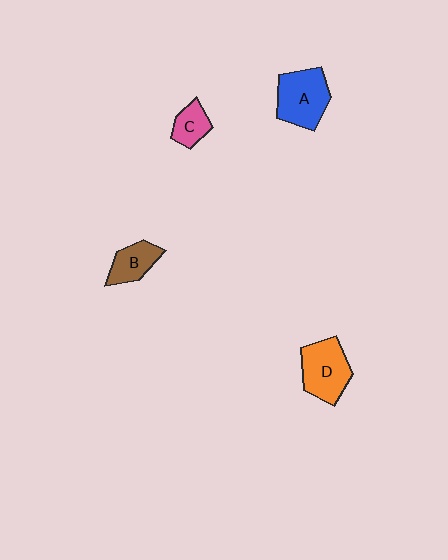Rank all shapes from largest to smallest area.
From largest to smallest: A (blue), D (orange), B (brown), C (pink).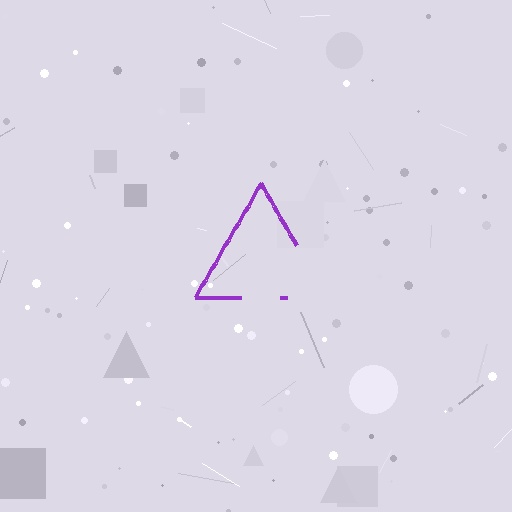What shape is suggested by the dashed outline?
The dashed outline suggests a triangle.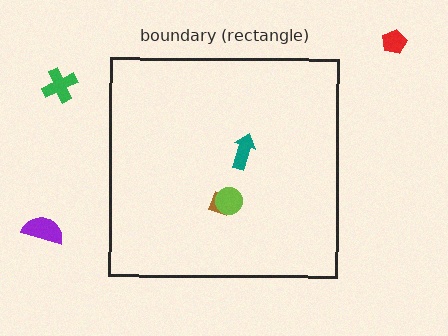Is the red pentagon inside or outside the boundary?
Outside.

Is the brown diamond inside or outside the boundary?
Inside.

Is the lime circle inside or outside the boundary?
Inside.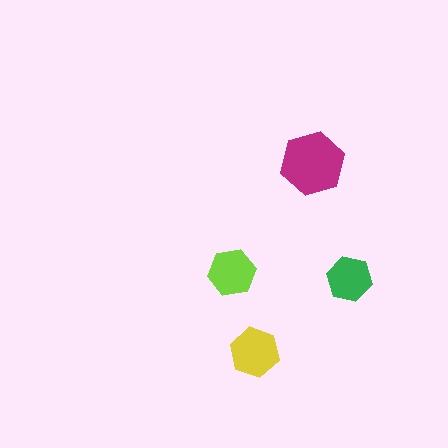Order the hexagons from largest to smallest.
the magenta one, the yellow one, the lime one, the green one.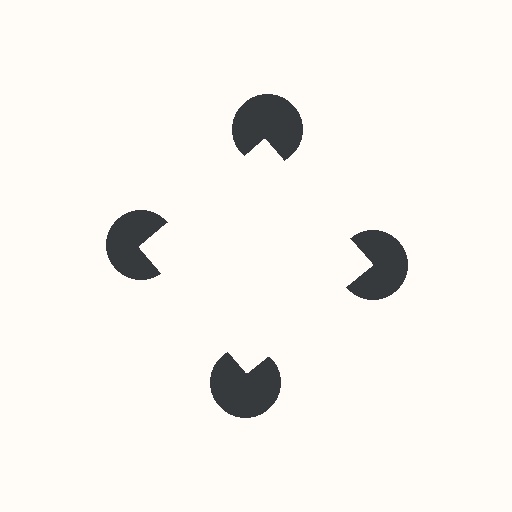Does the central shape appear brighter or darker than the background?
It typically appears slightly brighter than the background, even though no actual brightness change is drawn.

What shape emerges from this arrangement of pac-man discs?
An illusory square — its edges are inferred from the aligned wedge cuts in the pac-man discs, not physically drawn.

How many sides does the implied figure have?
4 sides.